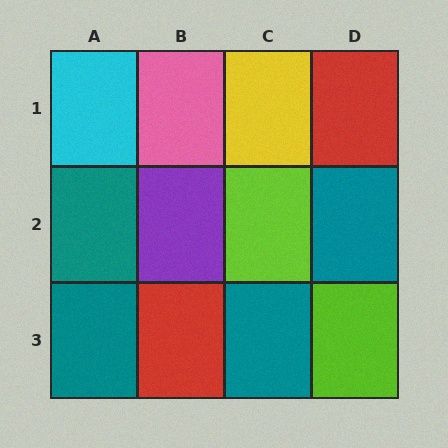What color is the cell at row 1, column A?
Cyan.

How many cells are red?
2 cells are red.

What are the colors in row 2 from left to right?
Teal, purple, lime, teal.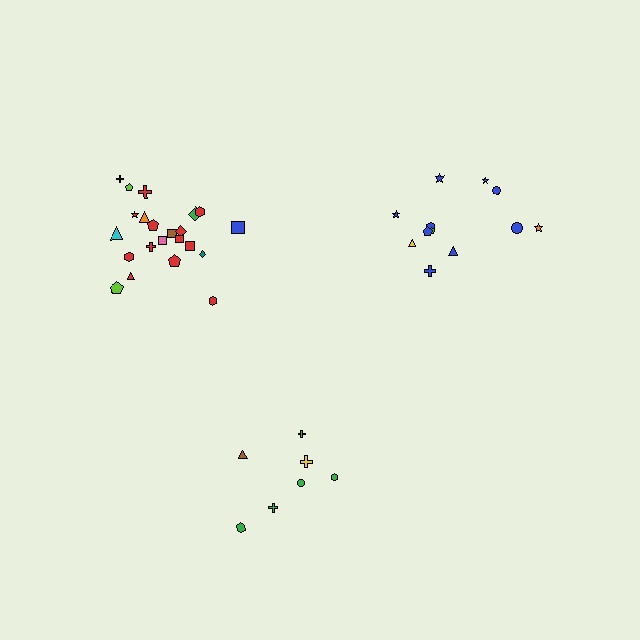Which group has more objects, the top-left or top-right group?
The top-left group.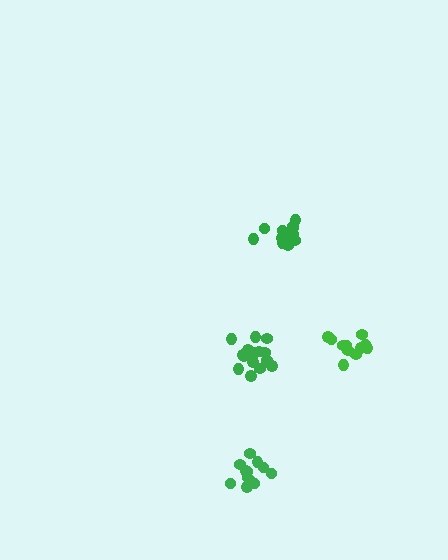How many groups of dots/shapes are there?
There are 4 groups.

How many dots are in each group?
Group 1: 11 dots, Group 2: 16 dots, Group 3: 16 dots, Group 4: 12 dots (55 total).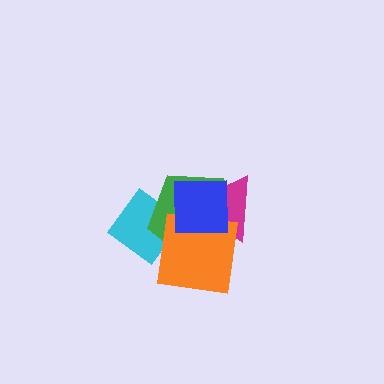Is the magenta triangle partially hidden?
Yes, it is partially covered by another shape.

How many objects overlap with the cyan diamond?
1 object overlaps with the cyan diamond.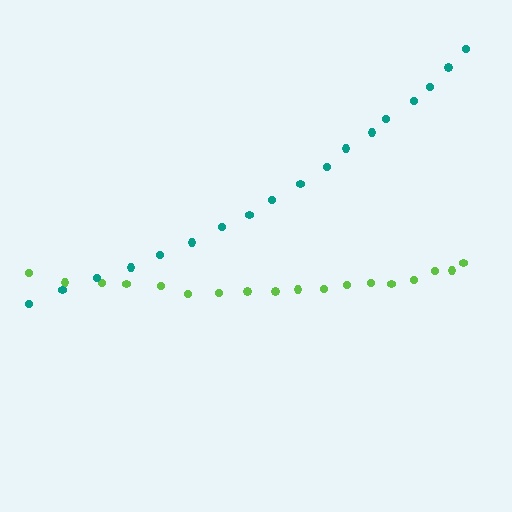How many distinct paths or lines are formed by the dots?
There are 2 distinct paths.